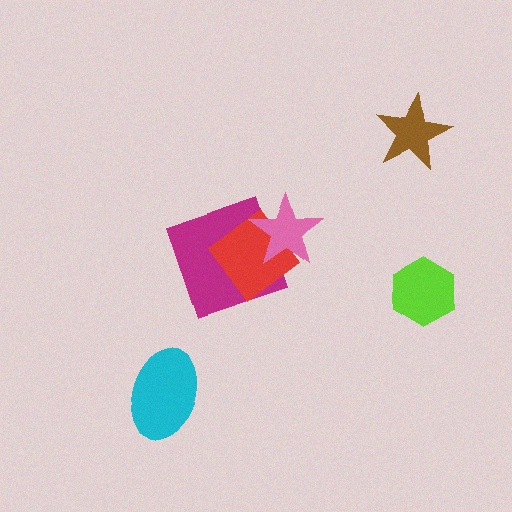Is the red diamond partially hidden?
Yes, it is partially covered by another shape.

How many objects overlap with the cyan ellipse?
0 objects overlap with the cyan ellipse.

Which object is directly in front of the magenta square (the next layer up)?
The red diamond is directly in front of the magenta square.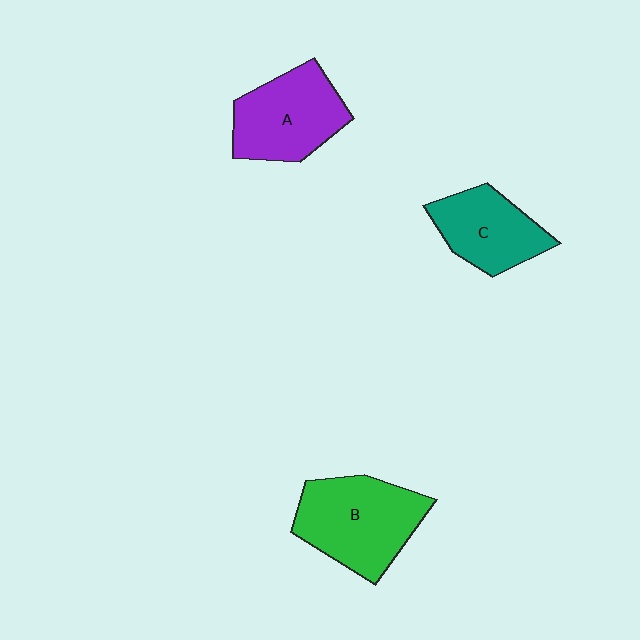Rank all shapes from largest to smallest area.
From largest to smallest: B (green), A (purple), C (teal).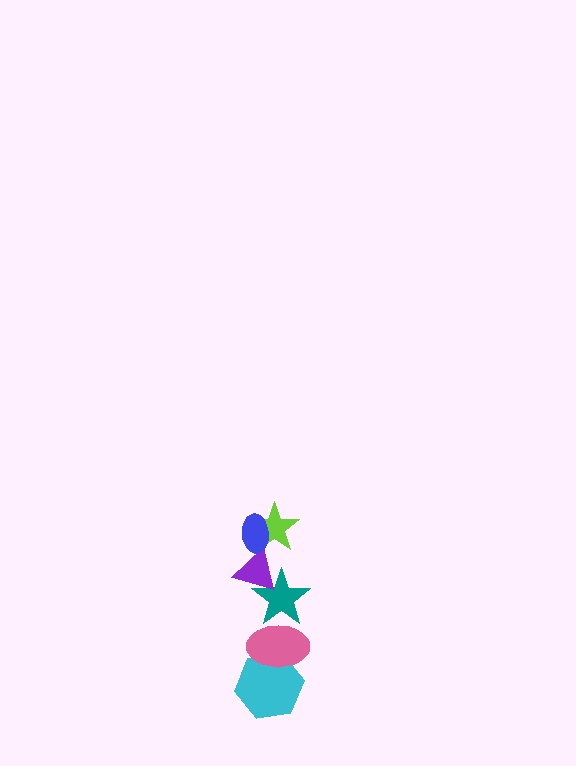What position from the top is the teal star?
The teal star is 4th from the top.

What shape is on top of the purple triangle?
The lime star is on top of the purple triangle.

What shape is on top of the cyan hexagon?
The pink ellipse is on top of the cyan hexagon.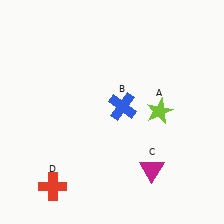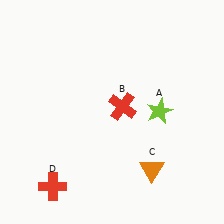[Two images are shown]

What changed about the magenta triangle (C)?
In Image 1, C is magenta. In Image 2, it changed to orange.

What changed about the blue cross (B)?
In Image 1, B is blue. In Image 2, it changed to red.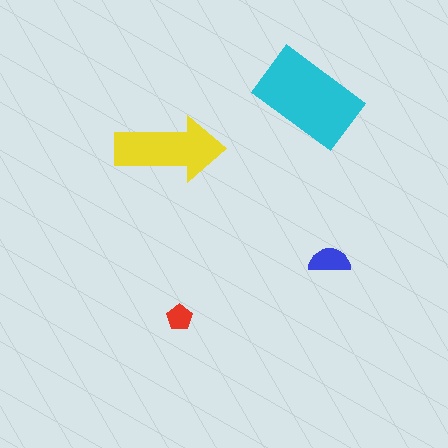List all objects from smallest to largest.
The red pentagon, the blue semicircle, the yellow arrow, the cyan rectangle.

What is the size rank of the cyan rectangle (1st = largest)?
1st.